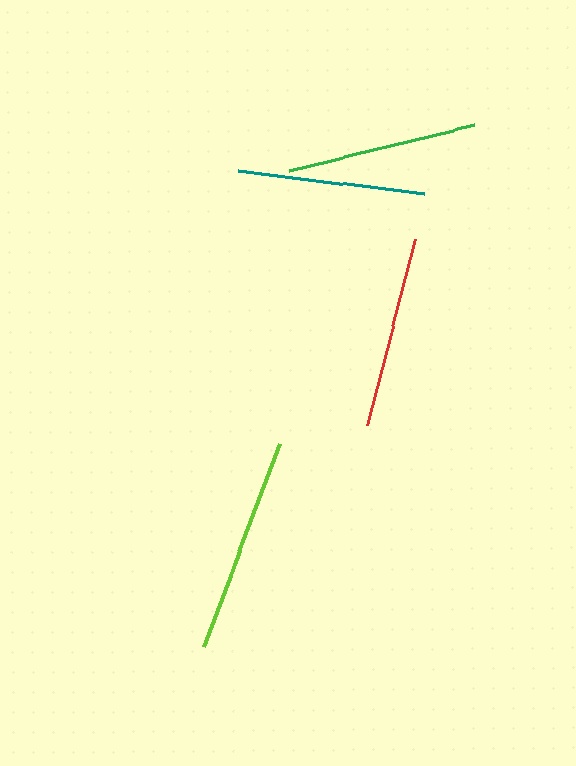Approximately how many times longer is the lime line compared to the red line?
The lime line is approximately 1.1 times the length of the red line.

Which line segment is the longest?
The lime line is the longest at approximately 216 pixels.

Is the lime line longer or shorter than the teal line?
The lime line is longer than the teal line.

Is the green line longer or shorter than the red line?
The red line is longer than the green line.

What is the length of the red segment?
The red segment is approximately 192 pixels long.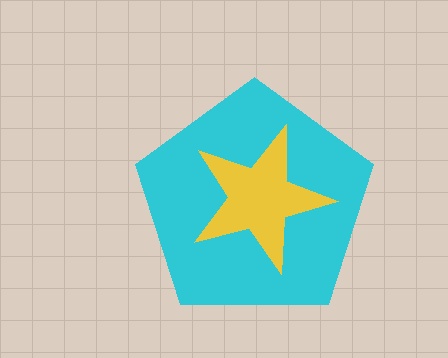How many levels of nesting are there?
2.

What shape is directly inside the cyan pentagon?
The yellow star.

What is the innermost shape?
The yellow star.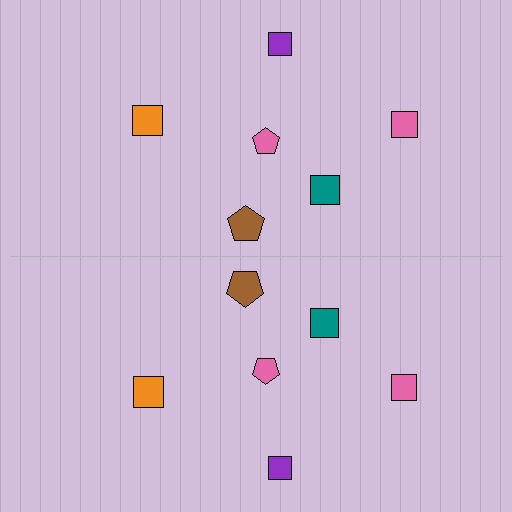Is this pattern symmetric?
Yes, this pattern has bilateral (reflection) symmetry.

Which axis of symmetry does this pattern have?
The pattern has a horizontal axis of symmetry running through the center of the image.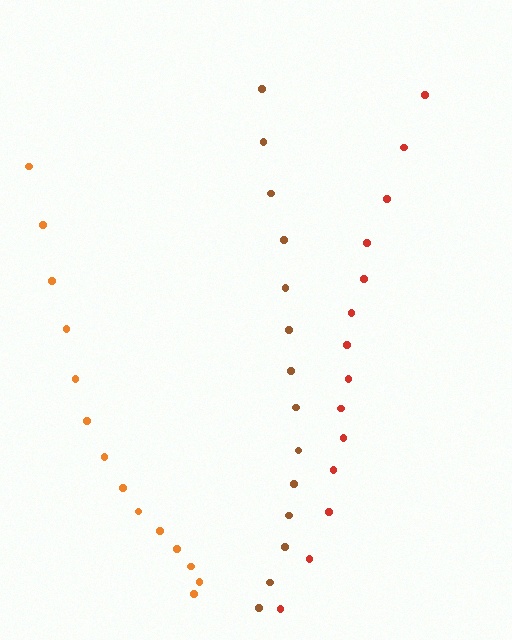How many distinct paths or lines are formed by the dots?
There are 3 distinct paths.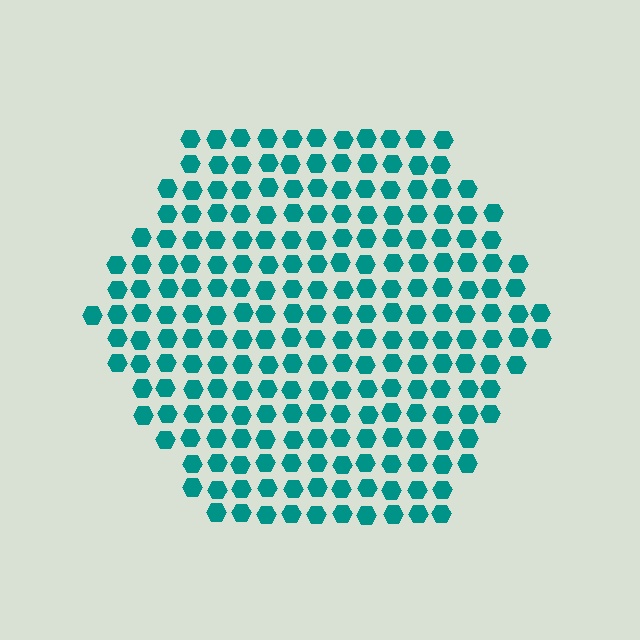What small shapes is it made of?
It is made of small hexagons.